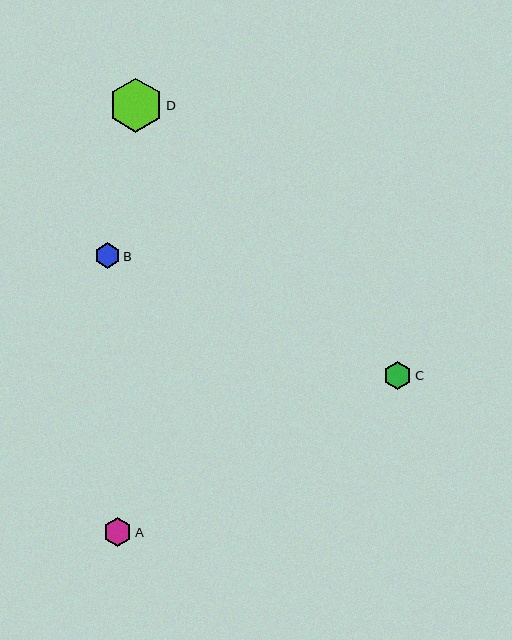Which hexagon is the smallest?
Hexagon B is the smallest with a size of approximately 25 pixels.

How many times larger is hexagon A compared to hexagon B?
Hexagon A is approximately 1.1 times the size of hexagon B.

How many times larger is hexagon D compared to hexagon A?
Hexagon D is approximately 1.9 times the size of hexagon A.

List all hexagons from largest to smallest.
From largest to smallest: D, A, C, B.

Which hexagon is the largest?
Hexagon D is the largest with a size of approximately 54 pixels.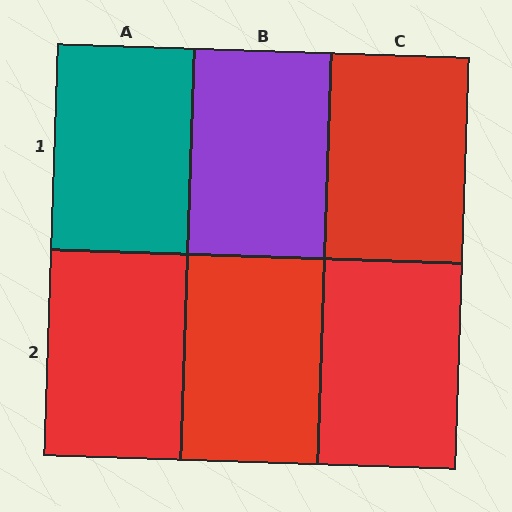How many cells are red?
4 cells are red.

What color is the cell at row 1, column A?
Teal.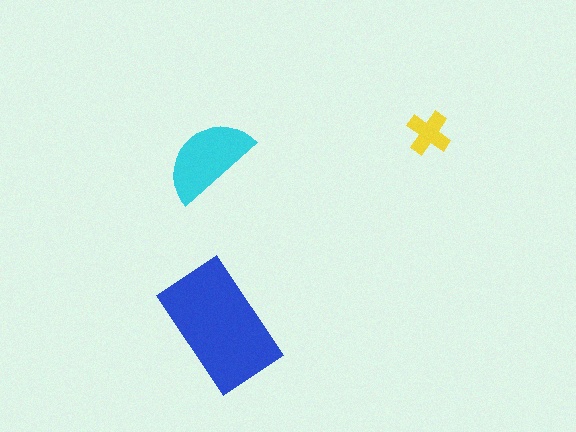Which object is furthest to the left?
The cyan semicircle is leftmost.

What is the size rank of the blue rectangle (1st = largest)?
1st.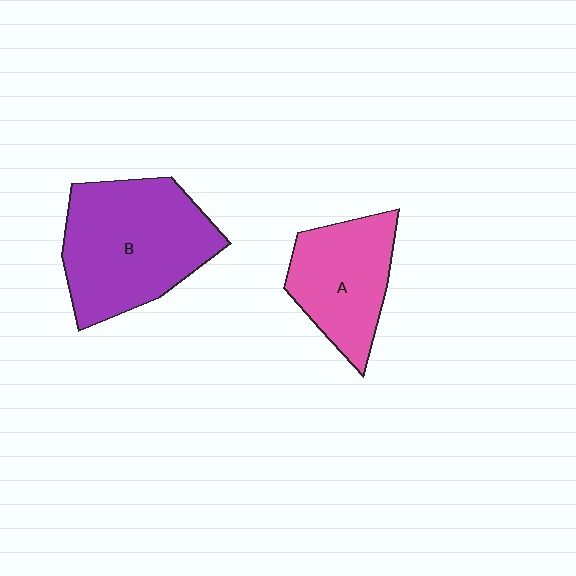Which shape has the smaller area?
Shape A (pink).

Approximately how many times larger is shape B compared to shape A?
Approximately 1.5 times.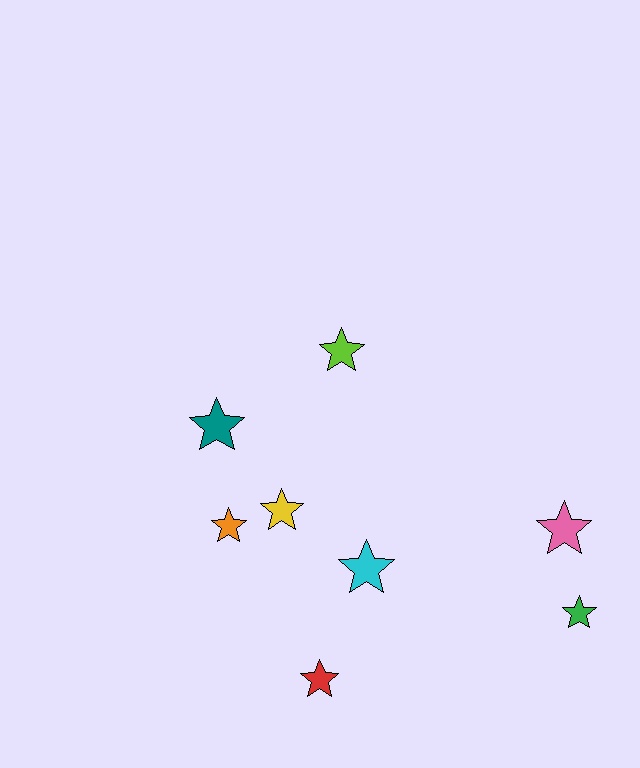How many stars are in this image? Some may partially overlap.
There are 8 stars.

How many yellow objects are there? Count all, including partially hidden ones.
There is 1 yellow object.